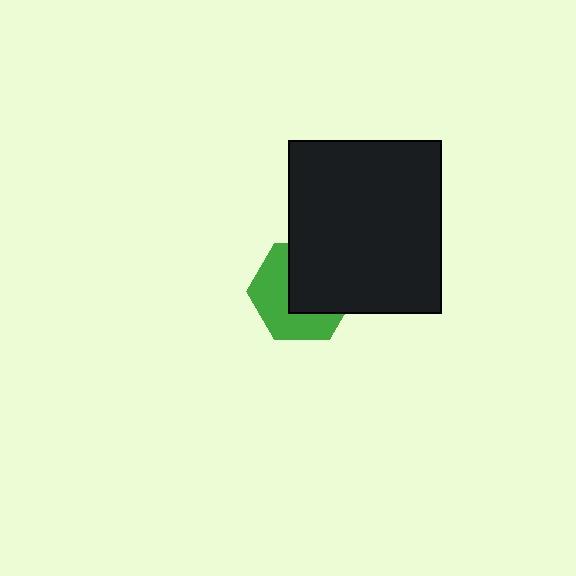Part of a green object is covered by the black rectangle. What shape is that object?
It is a hexagon.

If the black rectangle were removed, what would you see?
You would see the complete green hexagon.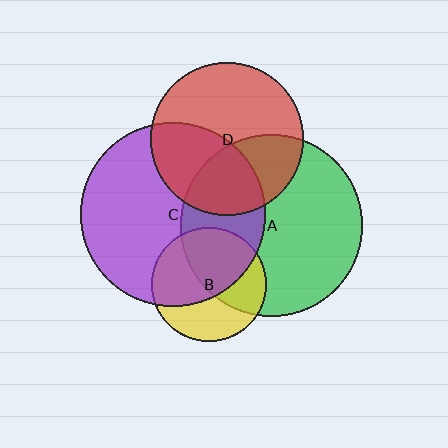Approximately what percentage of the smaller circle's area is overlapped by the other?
Approximately 50%.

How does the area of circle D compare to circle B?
Approximately 1.8 times.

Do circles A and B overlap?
Yes.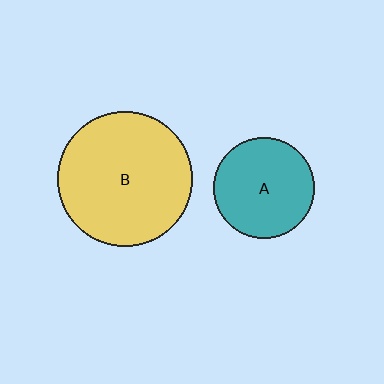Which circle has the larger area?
Circle B (yellow).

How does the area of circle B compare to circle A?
Approximately 1.8 times.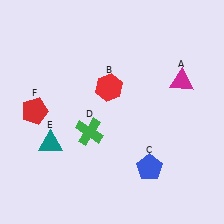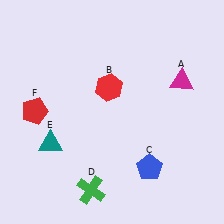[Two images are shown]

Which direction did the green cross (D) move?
The green cross (D) moved down.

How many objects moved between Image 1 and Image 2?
1 object moved between the two images.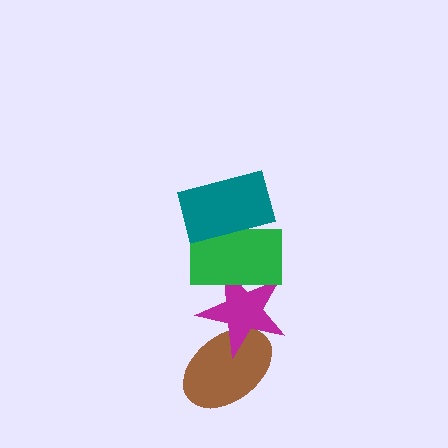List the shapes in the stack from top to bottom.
From top to bottom: the teal rectangle, the green rectangle, the magenta star, the brown ellipse.